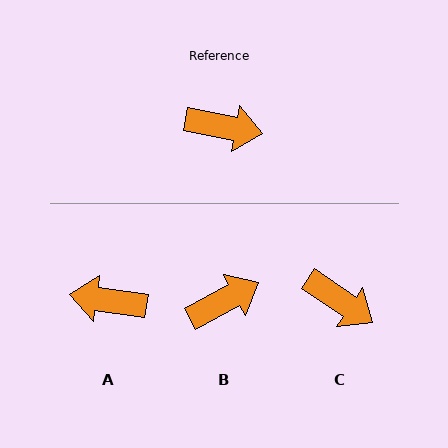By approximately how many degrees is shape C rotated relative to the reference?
Approximately 23 degrees clockwise.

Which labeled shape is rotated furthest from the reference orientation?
A, about 178 degrees away.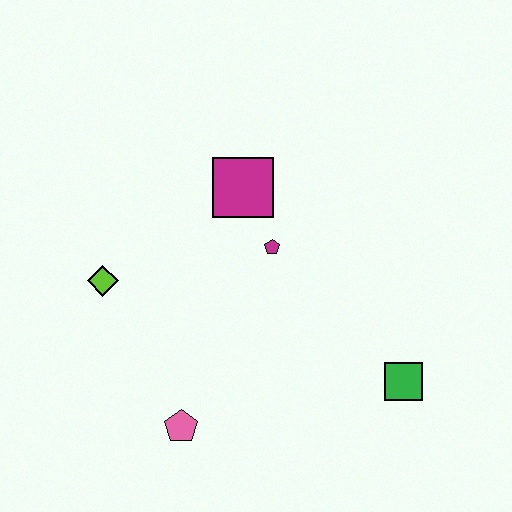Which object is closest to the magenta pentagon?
The magenta square is closest to the magenta pentagon.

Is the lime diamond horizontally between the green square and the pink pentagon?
No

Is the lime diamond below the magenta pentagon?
Yes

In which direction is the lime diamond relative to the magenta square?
The lime diamond is to the left of the magenta square.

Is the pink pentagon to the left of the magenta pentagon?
Yes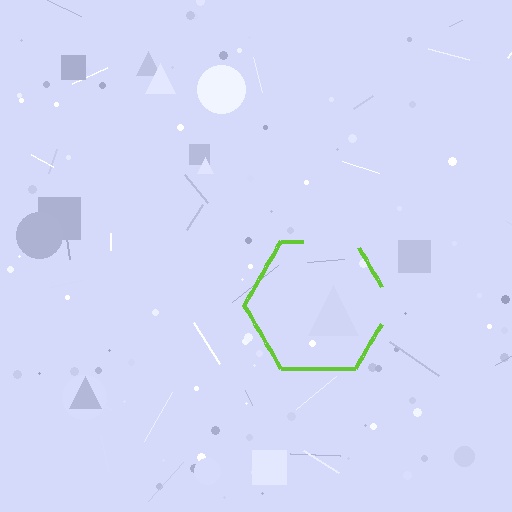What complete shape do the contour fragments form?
The contour fragments form a hexagon.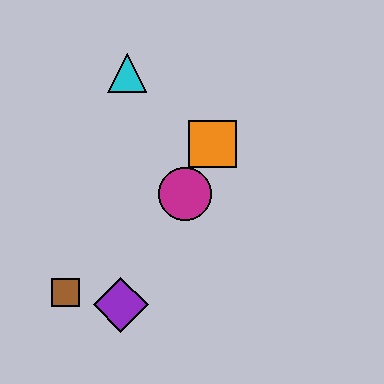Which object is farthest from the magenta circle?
The brown square is farthest from the magenta circle.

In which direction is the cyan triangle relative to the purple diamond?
The cyan triangle is above the purple diamond.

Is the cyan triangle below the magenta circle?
No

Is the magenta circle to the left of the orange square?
Yes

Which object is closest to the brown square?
The purple diamond is closest to the brown square.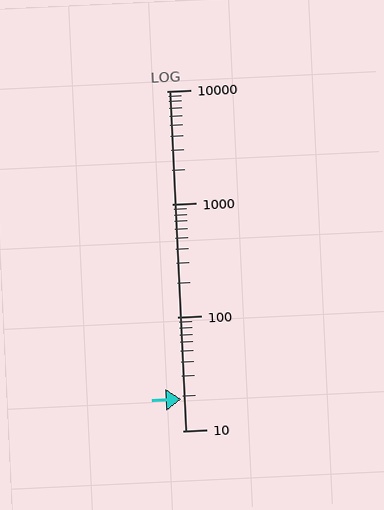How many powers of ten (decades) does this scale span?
The scale spans 3 decades, from 10 to 10000.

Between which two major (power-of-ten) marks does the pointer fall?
The pointer is between 10 and 100.